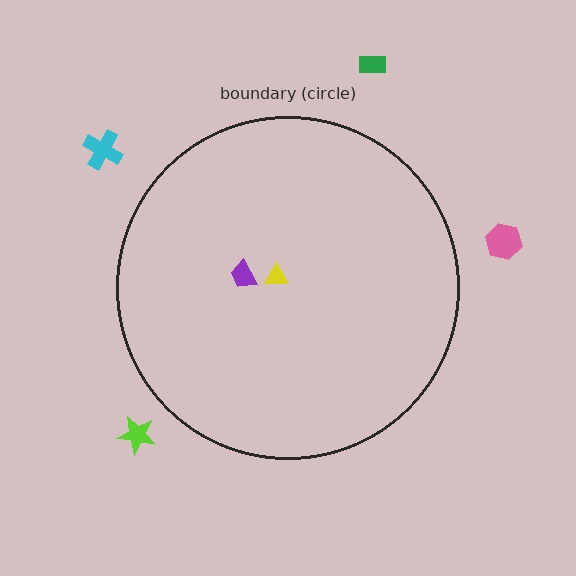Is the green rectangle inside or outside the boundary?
Outside.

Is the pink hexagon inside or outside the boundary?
Outside.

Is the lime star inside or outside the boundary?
Outside.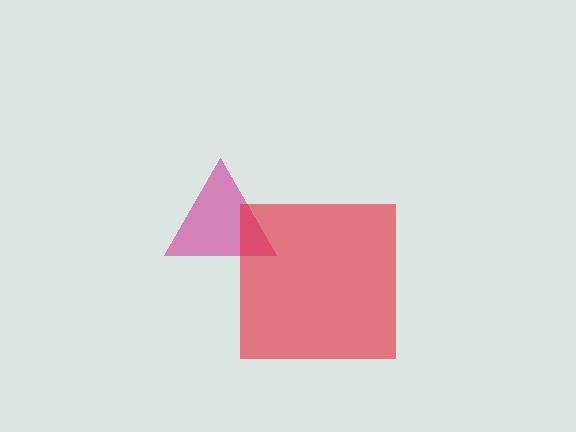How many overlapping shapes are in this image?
There are 2 overlapping shapes in the image.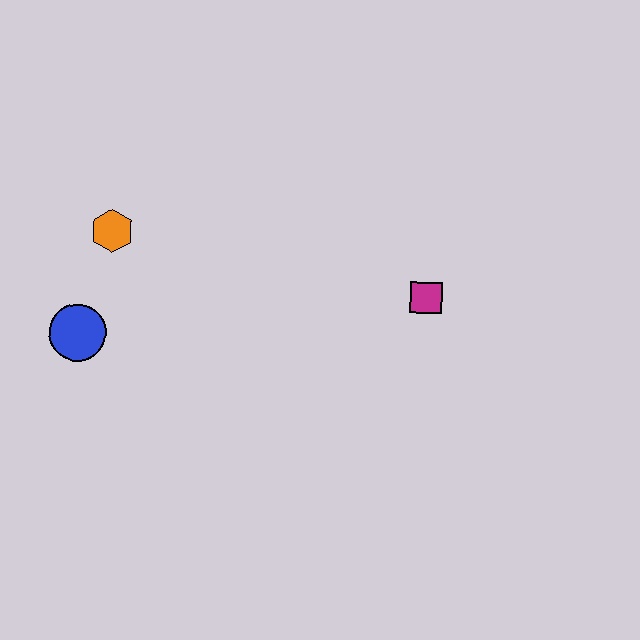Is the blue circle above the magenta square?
No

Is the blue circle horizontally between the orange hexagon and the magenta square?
No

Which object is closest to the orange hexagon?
The blue circle is closest to the orange hexagon.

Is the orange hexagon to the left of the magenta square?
Yes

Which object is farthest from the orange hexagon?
The magenta square is farthest from the orange hexagon.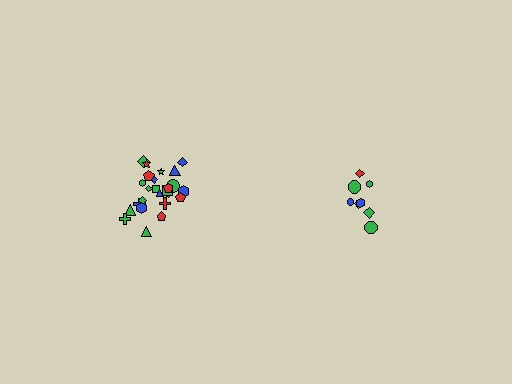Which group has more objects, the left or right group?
The left group.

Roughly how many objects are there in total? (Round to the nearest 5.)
Roughly 35 objects in total.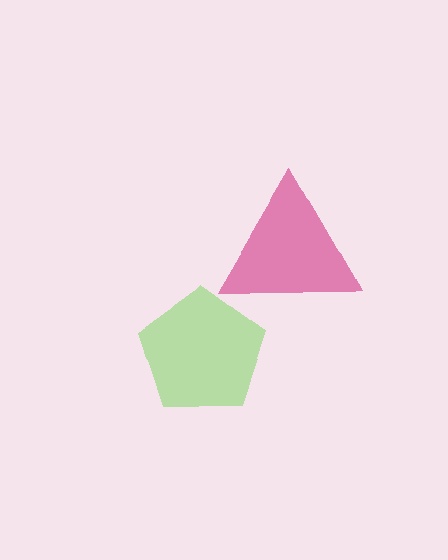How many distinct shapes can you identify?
There are 2 distinct shapes: a magenta triangle, a lime pentagon.